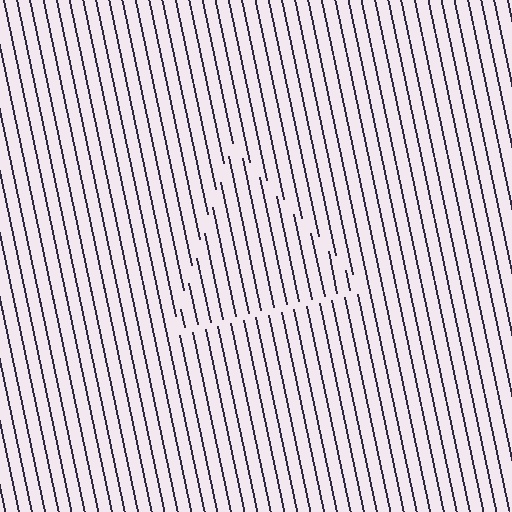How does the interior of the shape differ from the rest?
The interior of the shape contains the same grating, shifted by half a period — the contour is defined by the phase discontinuity where line-ends from the inner and outer gratings abut.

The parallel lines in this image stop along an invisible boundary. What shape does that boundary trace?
An illusory triangle. The interior of the shape contains the same grating, shifted by half a period — the contour is defined by the phase discontinuity where line-ends from the inner and outer gratings abut.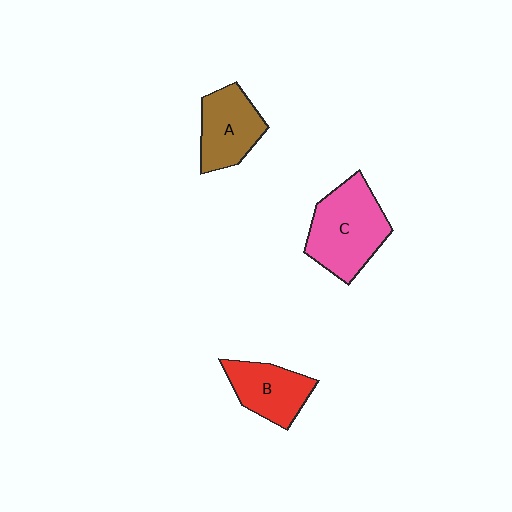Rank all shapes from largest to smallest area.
From largest to smallest: C (pink), A (brown), B (red).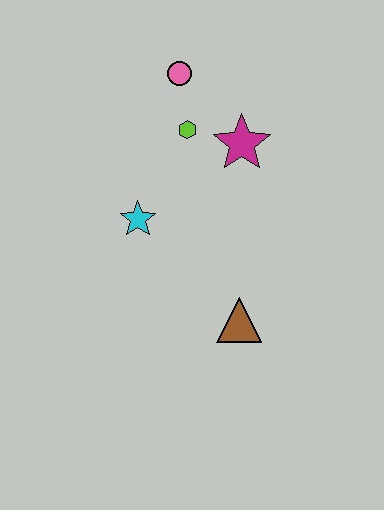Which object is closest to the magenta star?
The lime hexagon is closest to the magenta star.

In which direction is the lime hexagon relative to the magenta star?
The lime hexagon is to the left of the magenta star.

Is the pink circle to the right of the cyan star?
Yes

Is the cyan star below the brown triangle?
No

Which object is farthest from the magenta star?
The brown triangle is farthest from the magenta star.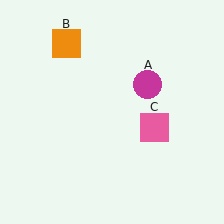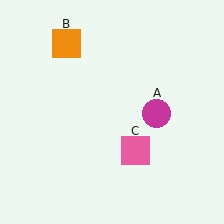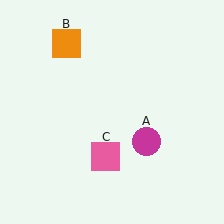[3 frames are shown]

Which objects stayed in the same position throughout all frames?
Orange square (object B) remained stationary.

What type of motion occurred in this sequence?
The magenta circle (object A), pink square (object C) rotated clockwise around the center of the scene.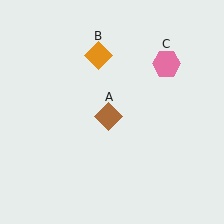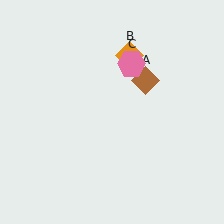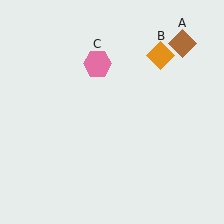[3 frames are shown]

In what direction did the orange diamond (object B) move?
The orange diamond (object B) moved right.